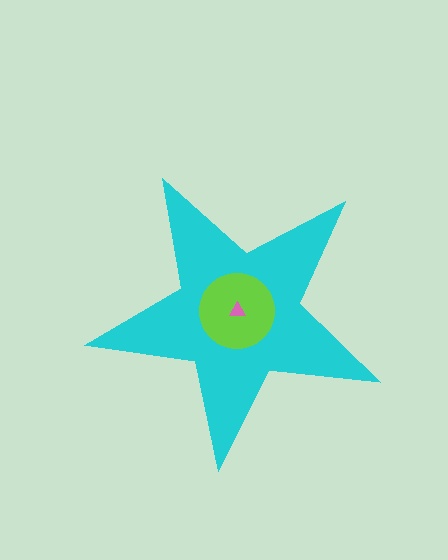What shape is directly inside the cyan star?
The lime circle.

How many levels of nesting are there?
3.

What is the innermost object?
The pink triangle.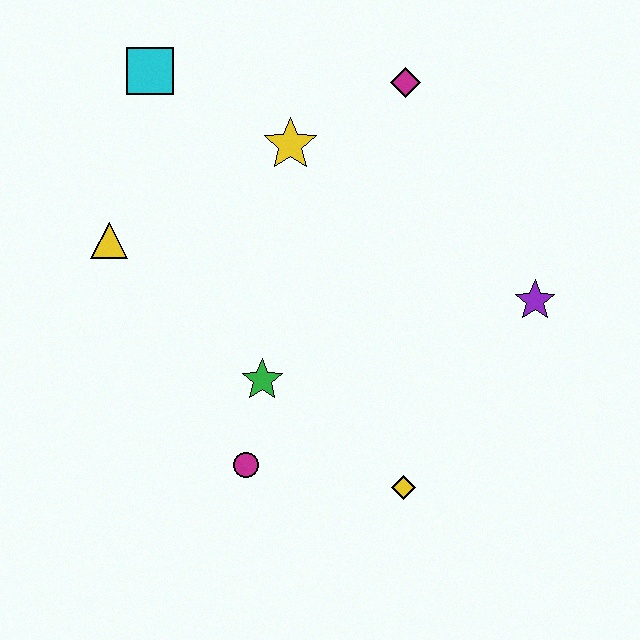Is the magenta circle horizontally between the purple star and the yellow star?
No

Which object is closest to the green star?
The magenta circle is closest to the green star.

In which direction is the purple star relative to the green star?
The purple star is to the right of the green star.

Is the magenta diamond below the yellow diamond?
No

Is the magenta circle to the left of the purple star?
Yes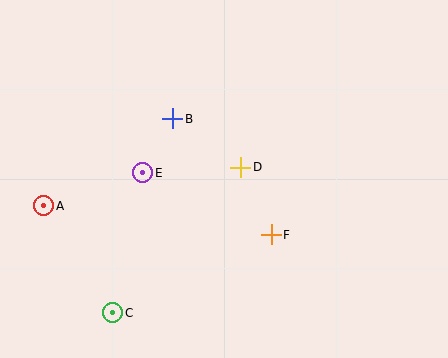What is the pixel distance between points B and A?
The distance between B and A is 156 pixels.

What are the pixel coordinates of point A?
Point A is at (44, 206).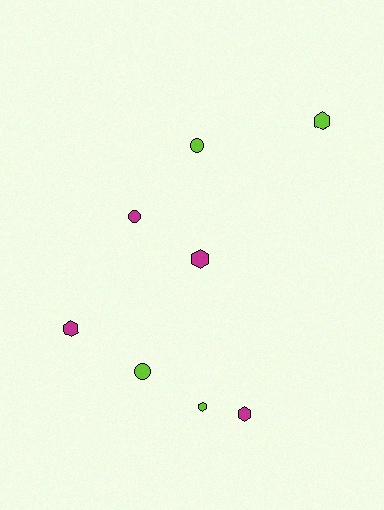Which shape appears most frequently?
Hexagon, with 5 objects.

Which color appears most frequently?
Magenta, with 4 objects.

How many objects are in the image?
There are 8 objects.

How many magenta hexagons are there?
There are 3 magenta hexagons.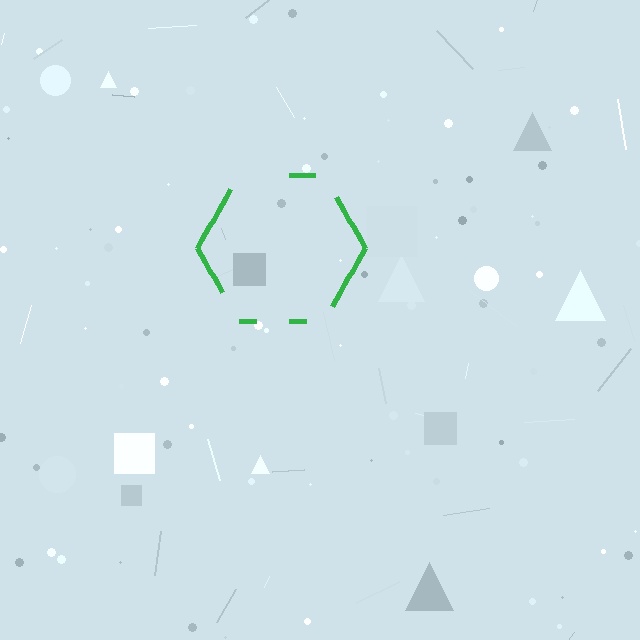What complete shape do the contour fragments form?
The contour fragments form a hexagon.